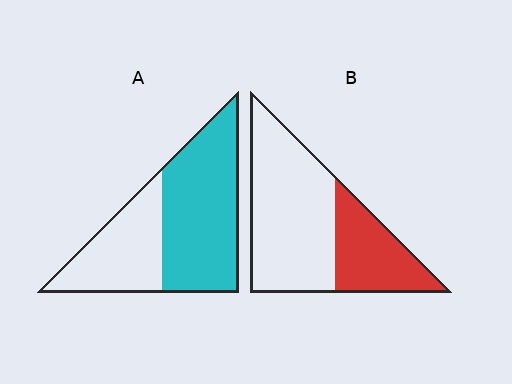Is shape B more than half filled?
No.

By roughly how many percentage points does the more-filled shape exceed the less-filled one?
By roughly 30 percentage points (A over B).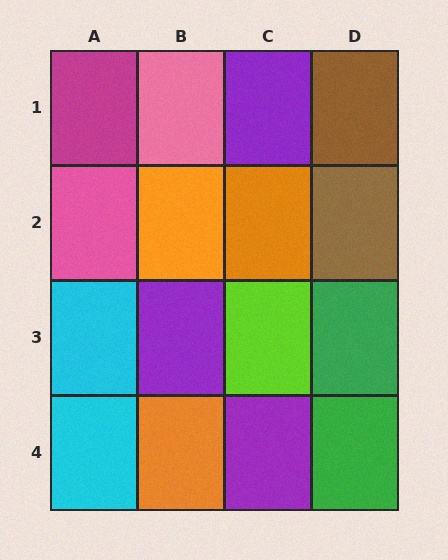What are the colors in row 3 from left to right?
Cyan, purple, lime, green.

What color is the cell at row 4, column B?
Orange.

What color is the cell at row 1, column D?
Brown.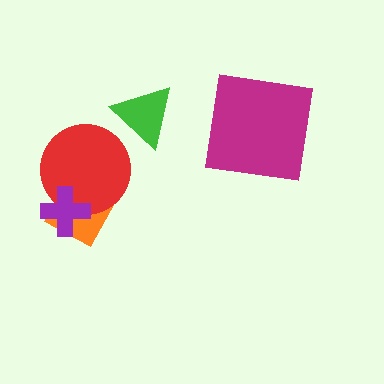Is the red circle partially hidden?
Yes, it is partially covered by another shape.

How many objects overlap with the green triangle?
0 objects overlap with the green triangle.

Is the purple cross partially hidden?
No, no other shape covers it.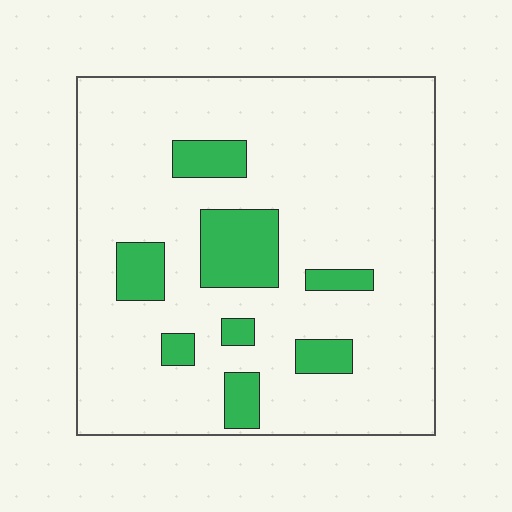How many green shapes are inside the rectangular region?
8.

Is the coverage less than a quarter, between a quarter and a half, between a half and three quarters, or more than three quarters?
Less than a quarter.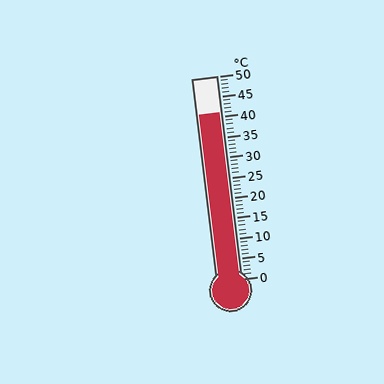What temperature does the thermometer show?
The thermometer shows approximately 41°C.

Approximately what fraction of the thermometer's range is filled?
The thermometer is filled to approximately 80% of its range.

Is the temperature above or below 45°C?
The temperature is below 45°C.